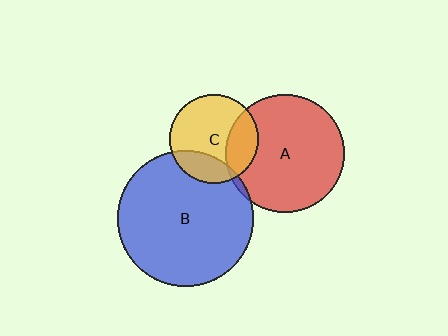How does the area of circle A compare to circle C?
Approximately 1.8 times.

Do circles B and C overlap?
Yes.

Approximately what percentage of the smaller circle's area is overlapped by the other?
Approximately 25%.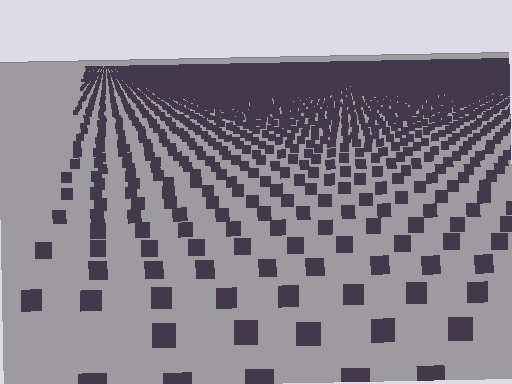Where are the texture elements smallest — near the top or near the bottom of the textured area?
Near the top.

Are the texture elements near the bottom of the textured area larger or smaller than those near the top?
Larger. Near the bottom, elements are closer to the viewer and appear at a bigger on-screen size.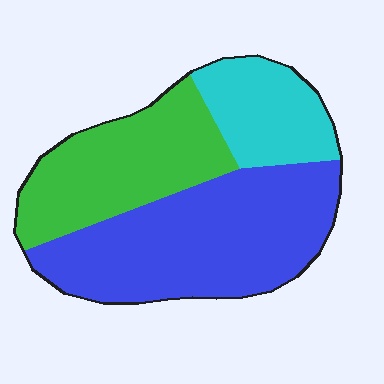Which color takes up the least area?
Cyan, at roughly 20%.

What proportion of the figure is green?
Green covers 32% of the figure.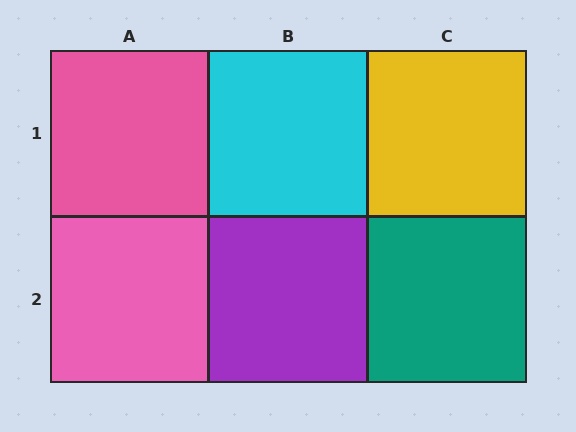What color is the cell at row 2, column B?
Purple.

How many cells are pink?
2 cells are pink.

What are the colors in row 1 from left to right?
Pink, cyan, yellow.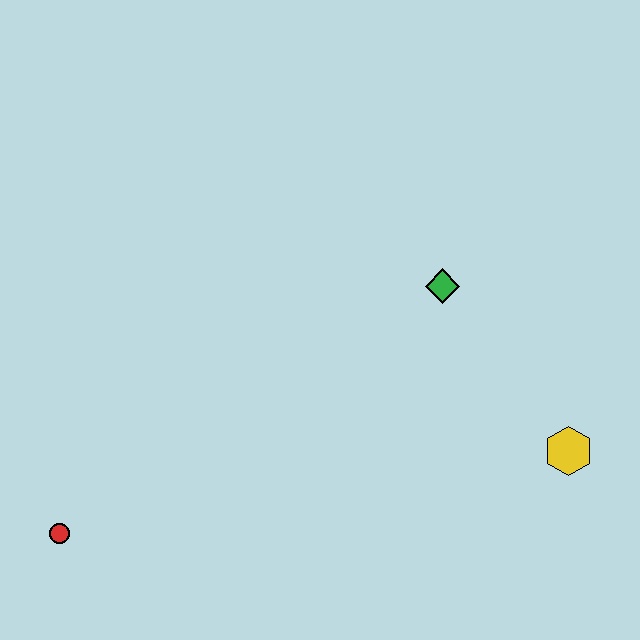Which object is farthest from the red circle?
The yellow hexagon is farthest from the red circle.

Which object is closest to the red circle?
The green diamond is closest to the red circle.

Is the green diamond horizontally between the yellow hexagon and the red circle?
Yes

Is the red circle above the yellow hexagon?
No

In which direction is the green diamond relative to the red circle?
The green diamond is to the right of the red circle.